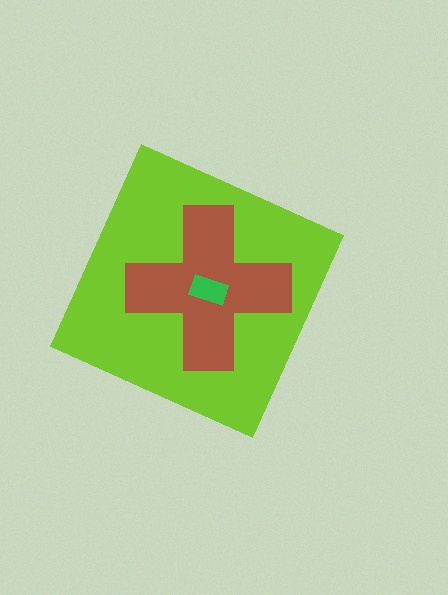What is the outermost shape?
The lime diamond.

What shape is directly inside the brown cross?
The green rectangle.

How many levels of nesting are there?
3.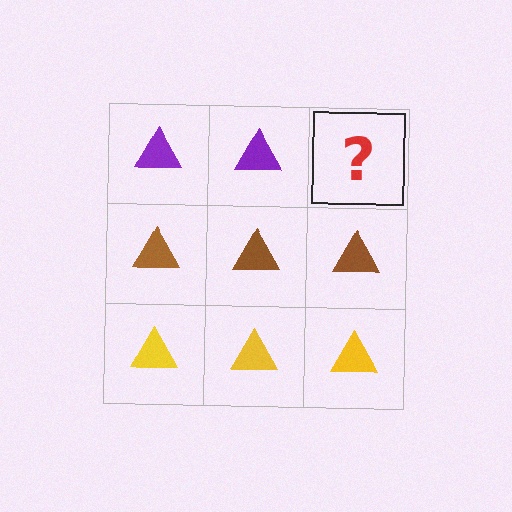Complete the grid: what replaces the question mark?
The question mark should be replaced with a purple triangle.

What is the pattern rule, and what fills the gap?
The rule is that each row has a consistent color. The gap should be filled with a purple triangle.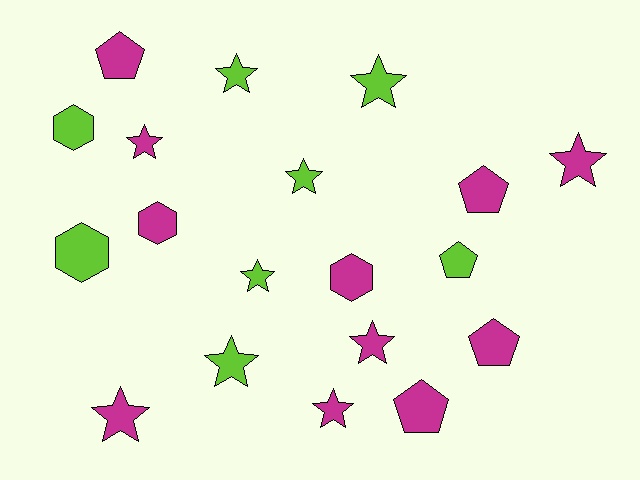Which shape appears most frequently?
Star, with 10 objects.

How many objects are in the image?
There are 19 objects.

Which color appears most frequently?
Magenta, with 11 objects.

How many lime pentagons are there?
There is 1 lime pentagon.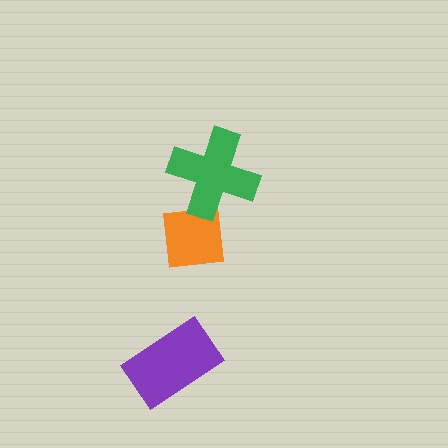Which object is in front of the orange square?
The green cross is in front of the orange square.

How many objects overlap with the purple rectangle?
0 objects overlap with the purple rectangle.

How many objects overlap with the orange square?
1 object overlaps with the orange square.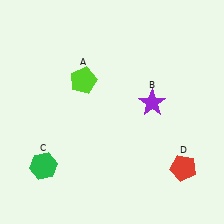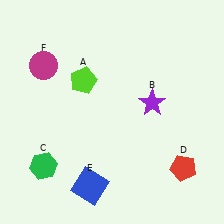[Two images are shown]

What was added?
A blue square (E), a magenta circle (F) were added in Image 2.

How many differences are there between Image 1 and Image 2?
There are 2 differences between the two images.